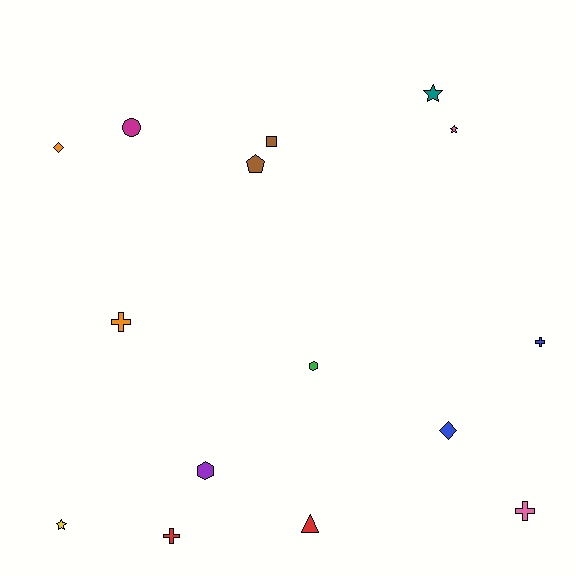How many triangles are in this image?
There is 1 triangle.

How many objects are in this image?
There are 15 objects.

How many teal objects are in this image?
There is 1 teal object.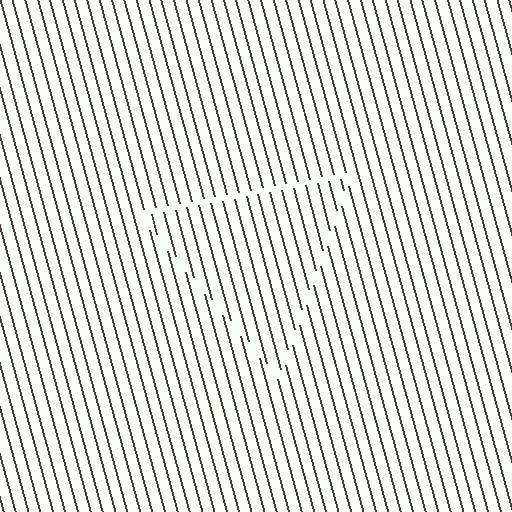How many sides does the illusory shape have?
3 sides — the line-ends trace a triangle.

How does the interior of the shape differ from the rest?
The interior of the shape contains the same grating, shifted by half a period — the contour is defined by the phase discontinuity where line-ends from the inner and outer gratings abut.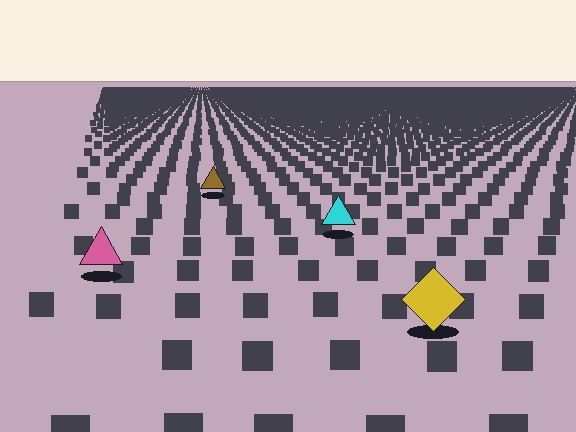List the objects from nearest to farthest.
From nearest to farthest: the yellow diamond, the pink triangle, the cyan triangle, the brown triangle.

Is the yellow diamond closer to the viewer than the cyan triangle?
Yes. The yellow diamond is closer — you can tell from the texture gradient: the ground texture is coarser near it.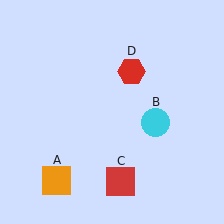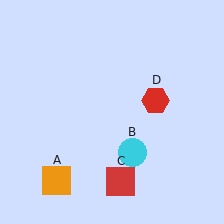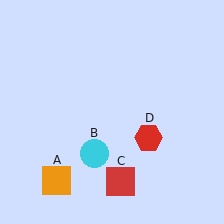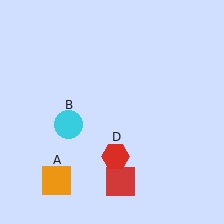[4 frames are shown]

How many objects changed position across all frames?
2 objects changed position: cyan circle (object B), red hexagon (object D).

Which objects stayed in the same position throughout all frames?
Orange square (object A) and red square (object C) remained stationary.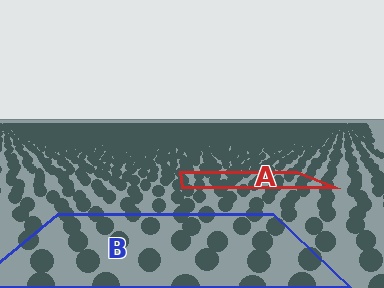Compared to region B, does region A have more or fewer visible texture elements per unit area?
Region A has more texture elements per unit area — they are packed more densely because it is farther away.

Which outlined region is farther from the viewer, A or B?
Region A is farther from the viewer — the texture elements inside it appear smaller and more densely packed.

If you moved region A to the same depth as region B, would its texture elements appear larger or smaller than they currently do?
They would appear larger. At a closer depth, the same texture elements are projected at a bigger on-screen size.